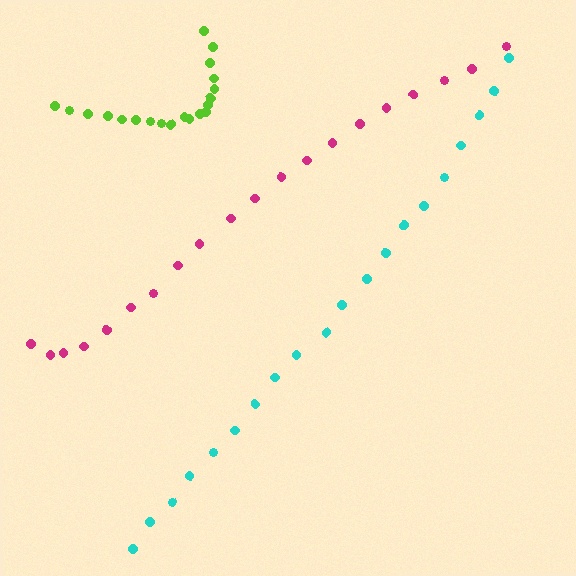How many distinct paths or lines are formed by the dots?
There are 3 distinct paths.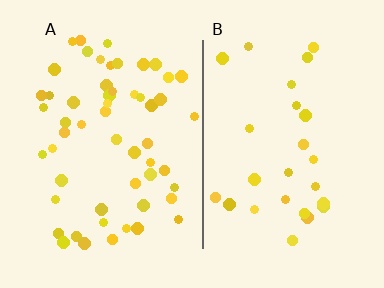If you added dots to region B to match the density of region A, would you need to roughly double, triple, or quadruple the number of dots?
Approximately double.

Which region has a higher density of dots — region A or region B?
A (the left).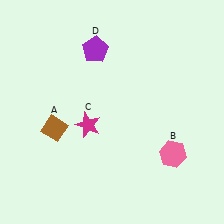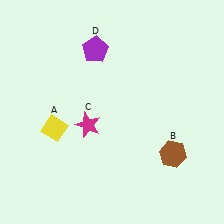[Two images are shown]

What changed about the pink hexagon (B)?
In Image 1, B is pink. In Image 2, it changed to brown.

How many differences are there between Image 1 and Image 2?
There are 2 differences between the two images.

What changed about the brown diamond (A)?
In Image 1, A is brown. In Image 2, it changed to yellow.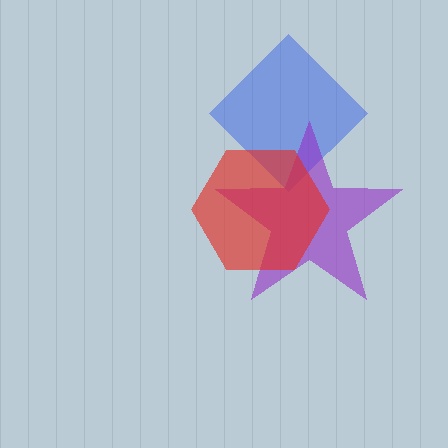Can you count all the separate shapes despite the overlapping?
Yes, there are 3 separate shapes.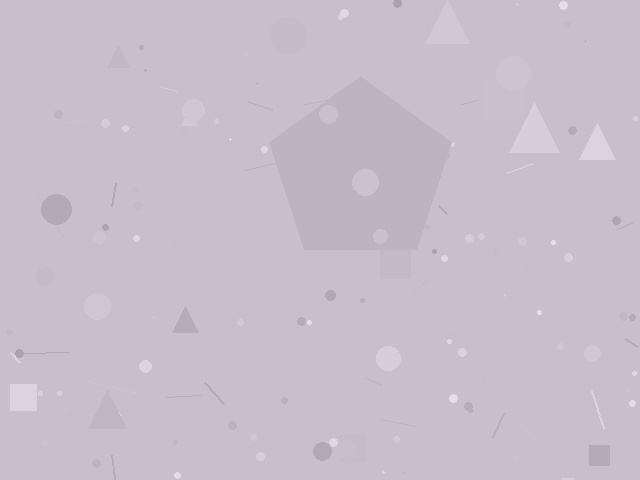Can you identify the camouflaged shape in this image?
The camouflaged shape is a pentagon.